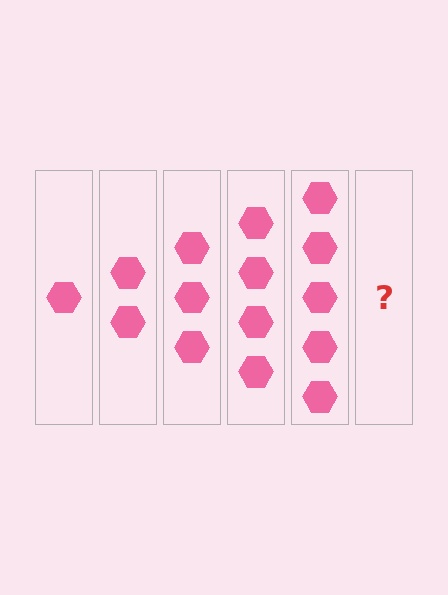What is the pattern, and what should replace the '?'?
The pattern is that each step adds one more hexagon. The '?' should be 6 hexagons.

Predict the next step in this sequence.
The next step is 6 hexagons.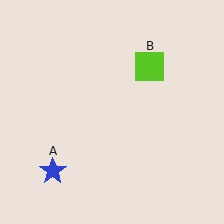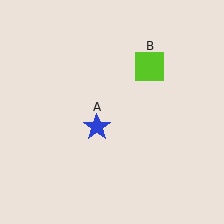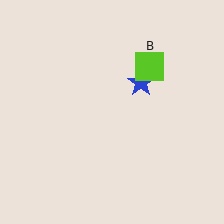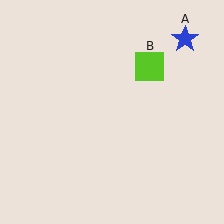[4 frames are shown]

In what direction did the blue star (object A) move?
The blue star (object A) moved up and to the right.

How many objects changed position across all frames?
1 object changed position: blue star (object A).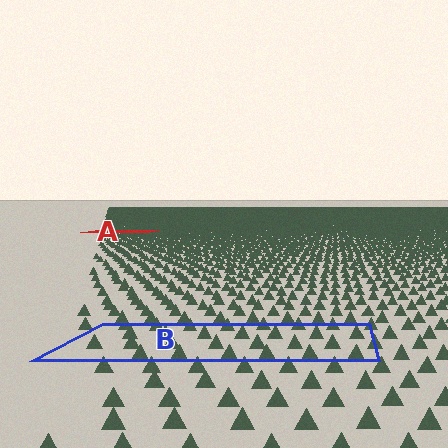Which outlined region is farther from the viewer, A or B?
Region A is farther from the viewer — the texture elements inside it appear smaller and more densely packed.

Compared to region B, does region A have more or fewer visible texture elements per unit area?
Region A has more texture elements per unit area — they are packed more densely because it is farther away.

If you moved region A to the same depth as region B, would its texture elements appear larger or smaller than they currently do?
They would appear larger. At a closer depth, the same texture elements are projected at a bigger on-screen size.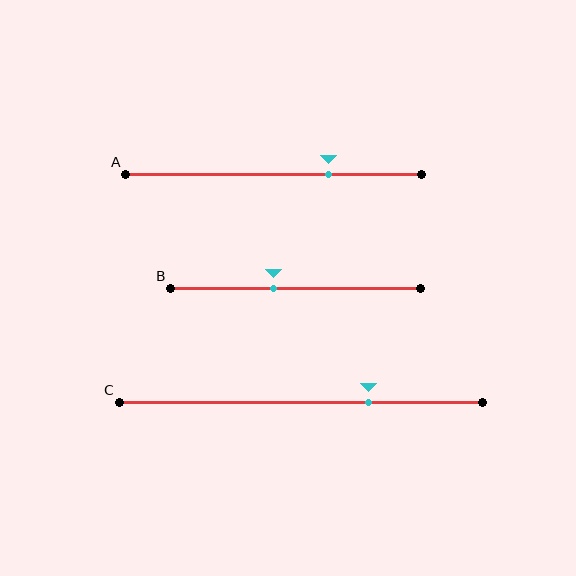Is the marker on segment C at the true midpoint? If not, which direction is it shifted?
No, the marker on segment C is shifted to the right by about 19% of the segment length.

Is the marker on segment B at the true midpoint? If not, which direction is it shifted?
No, the marker on segment B is shifted to the left by about 9% of the segment length.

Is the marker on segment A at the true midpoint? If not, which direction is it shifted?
No, the marker on segment A is shifted to the right by about 19% of the segment length.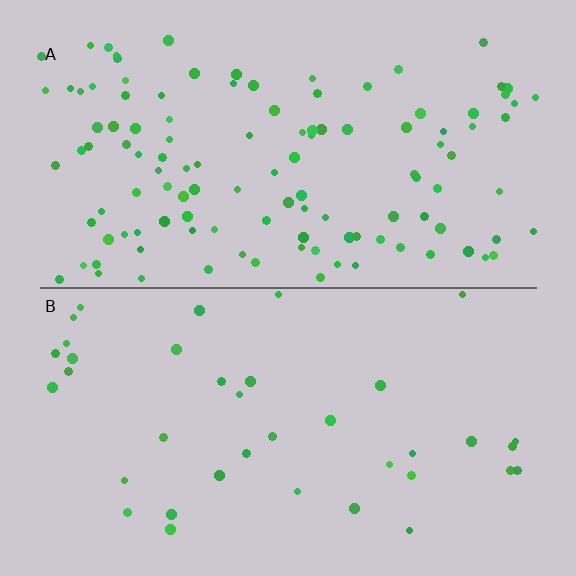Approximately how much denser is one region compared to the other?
Approximately 3.1× — region A over region B.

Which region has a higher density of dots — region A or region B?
A (the top).